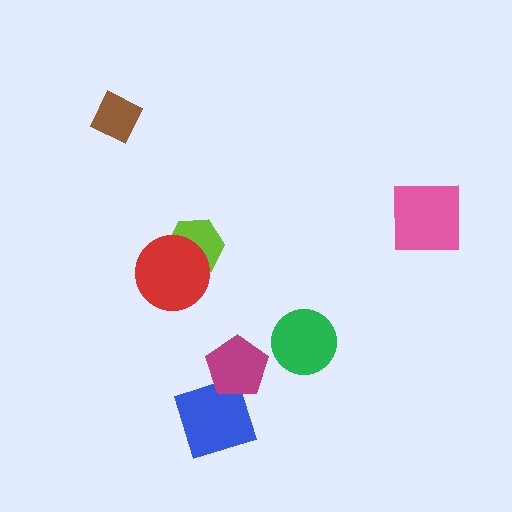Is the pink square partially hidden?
No, no other shape covers it.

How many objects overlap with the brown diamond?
0 objects overlap with the brown diamond.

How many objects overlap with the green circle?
0 objects overlap with the green circle.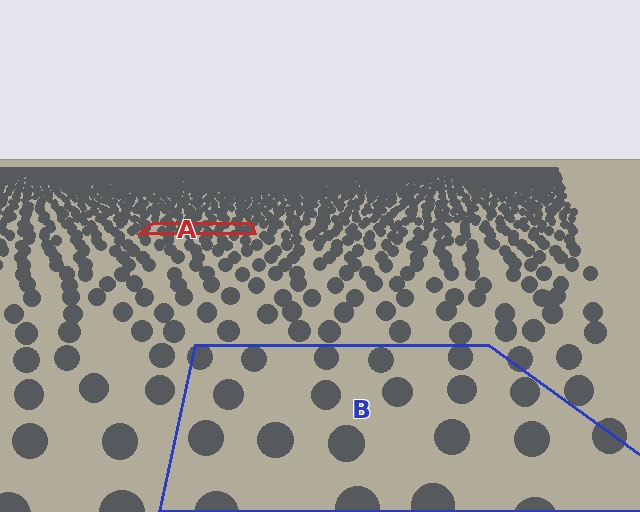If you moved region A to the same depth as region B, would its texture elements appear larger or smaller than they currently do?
They would appear larger. At a closer depth, the same texture elements are projected at a bigger on-screen size.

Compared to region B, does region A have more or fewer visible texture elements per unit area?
Region A has more texture elements per unit area — they are packed more densely because it is farther away.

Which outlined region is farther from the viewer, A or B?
Region A is farther from the viewer — the texture elements inside it appear smaller and more densely packed.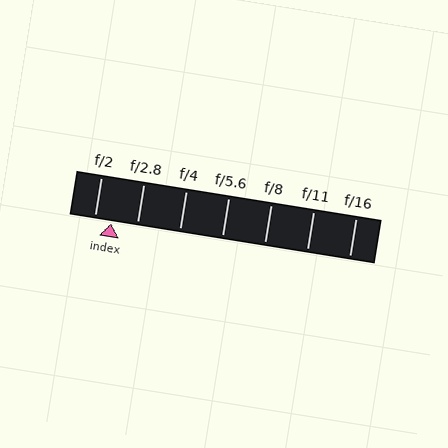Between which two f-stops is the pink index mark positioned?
The index mark is between f/2 and f/2.8.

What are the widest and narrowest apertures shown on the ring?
The widest aperture shown is f/2 and the narrowest is f/16.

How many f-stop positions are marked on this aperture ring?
There are 7 f-stop positions marked.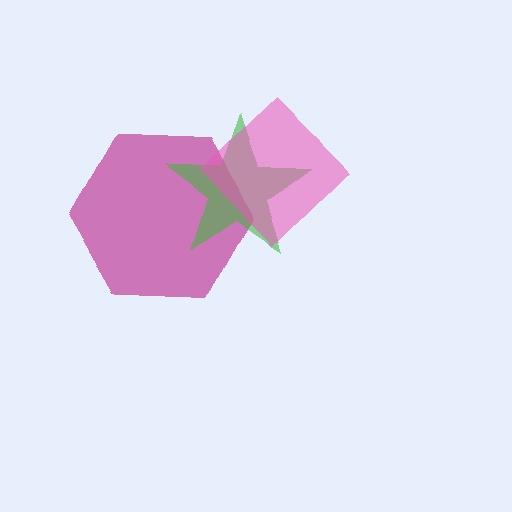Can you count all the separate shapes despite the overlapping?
Yes, there are 3 separate shapes.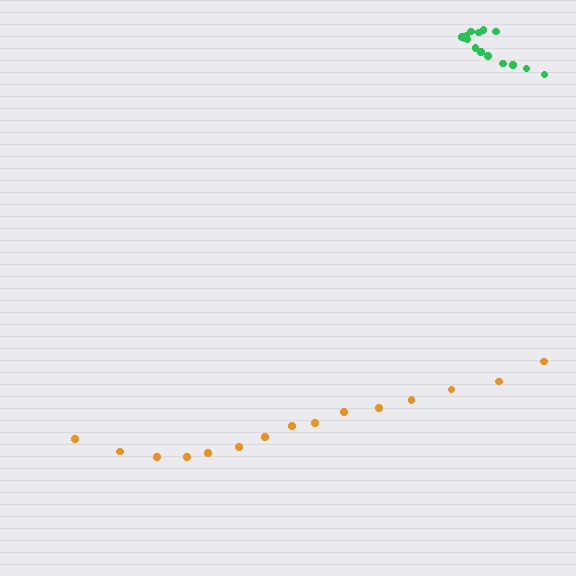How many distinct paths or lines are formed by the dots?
There are 2 distinct paths.